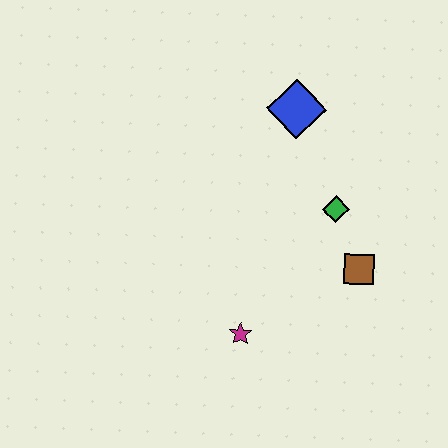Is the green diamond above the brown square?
Yes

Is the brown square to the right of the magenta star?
Yes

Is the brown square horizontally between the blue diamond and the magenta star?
No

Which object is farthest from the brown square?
The blue diamond is farthest from the brown square.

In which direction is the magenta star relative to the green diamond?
The magenta star is below the green diamond.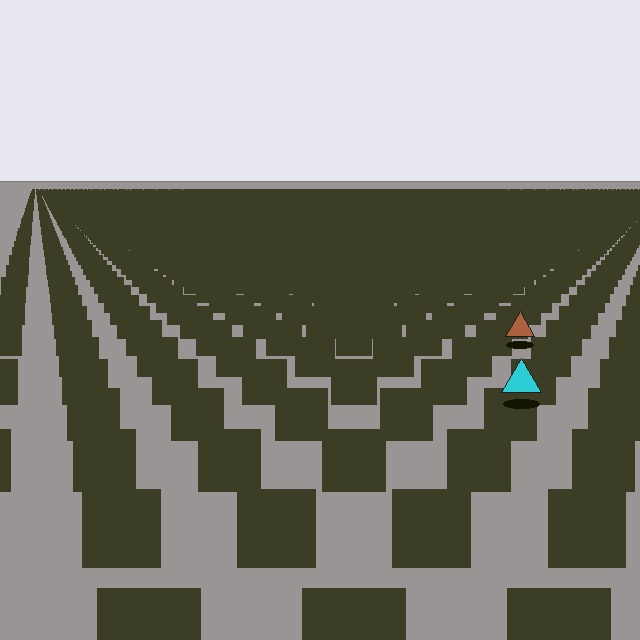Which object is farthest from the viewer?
The brown triangle is farthest from the viewer. It appears smaller and the ground texture around it is denser.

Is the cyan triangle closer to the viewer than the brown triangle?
Yes. The cyan triangle is closer — you can tell from the texture gradient: the ground texture is coarser near it.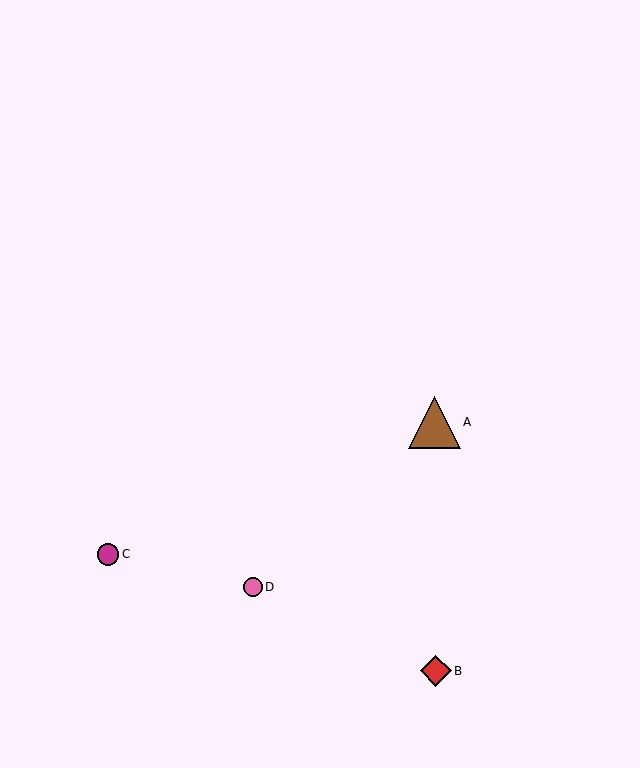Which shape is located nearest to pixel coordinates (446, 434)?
The brown triangle (labeled A) at (434, 422) is nearest to that location.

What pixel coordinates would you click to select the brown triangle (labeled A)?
Click at (434, 422) to select the brown triangle A.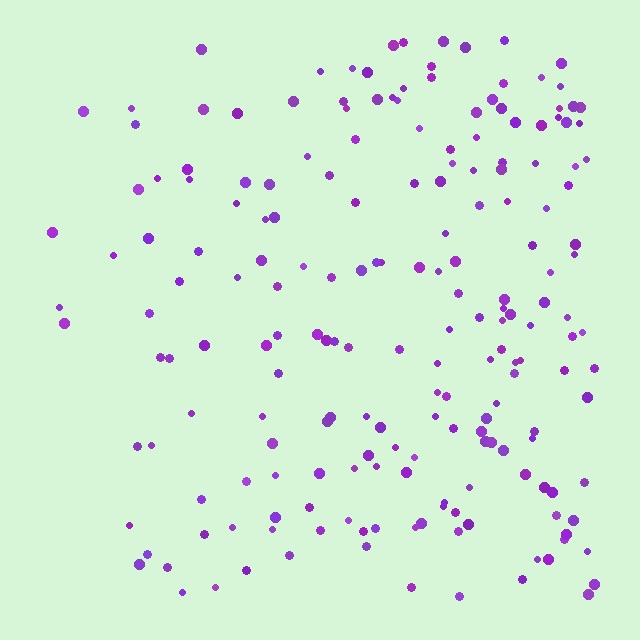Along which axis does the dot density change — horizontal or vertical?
Horizontal.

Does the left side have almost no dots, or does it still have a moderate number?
Still a moderate number, just noticeably fewer than the right.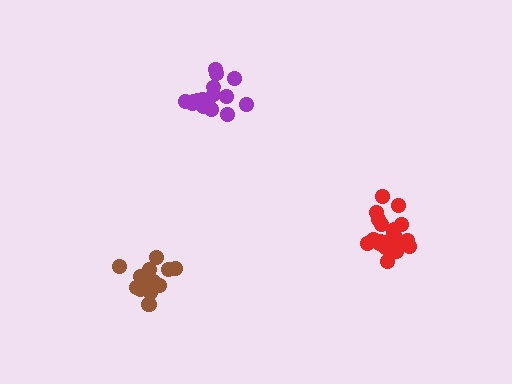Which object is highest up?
The purple cluster is topmost.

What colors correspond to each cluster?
The clusters are colored: red, brown, purple.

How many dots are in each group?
Group 1: 20 dots, Group 2: 16 dots, Group 3: 17 dots (53 total).